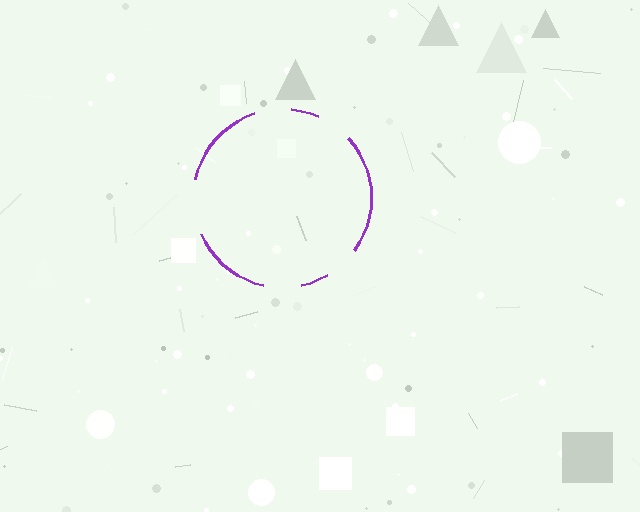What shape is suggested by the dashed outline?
The dashed outline suggests a circle.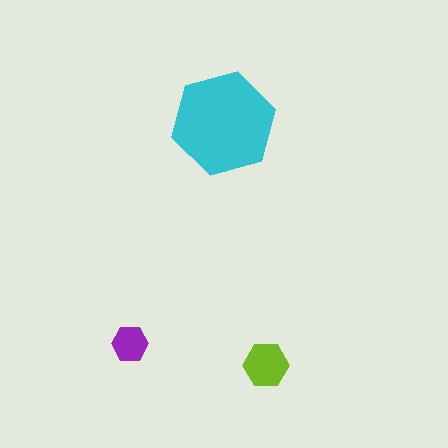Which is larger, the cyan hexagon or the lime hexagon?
The cyan one.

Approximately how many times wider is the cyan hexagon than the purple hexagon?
About 3 times wider.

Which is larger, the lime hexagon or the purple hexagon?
The lime one.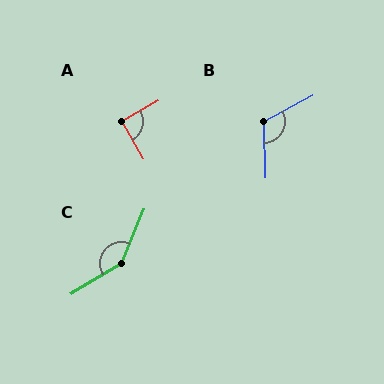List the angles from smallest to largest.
A (89°), B (117°), C (144°).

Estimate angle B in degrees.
Approximately 117 degrees.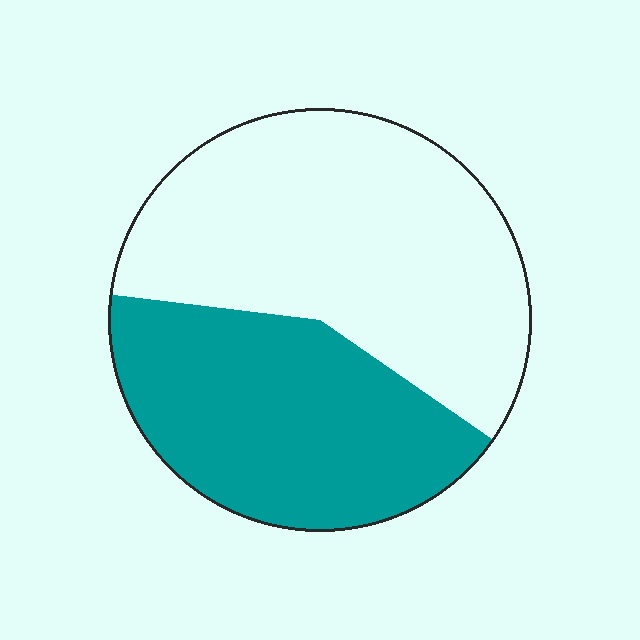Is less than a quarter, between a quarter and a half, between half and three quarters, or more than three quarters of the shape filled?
Between a quarter and a half.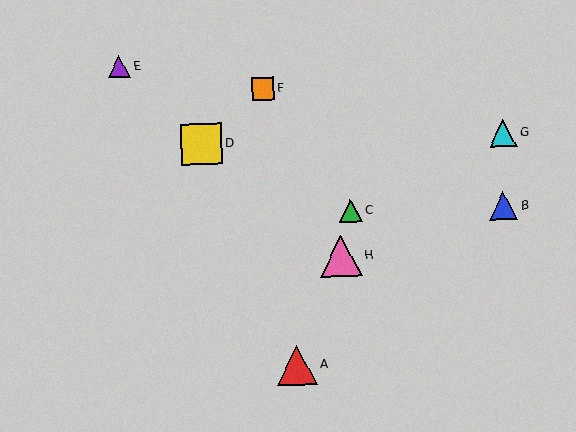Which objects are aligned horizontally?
Objects D, G are aligned horizontally.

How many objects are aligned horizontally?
2 objects (D, G) are aligned horizontally.